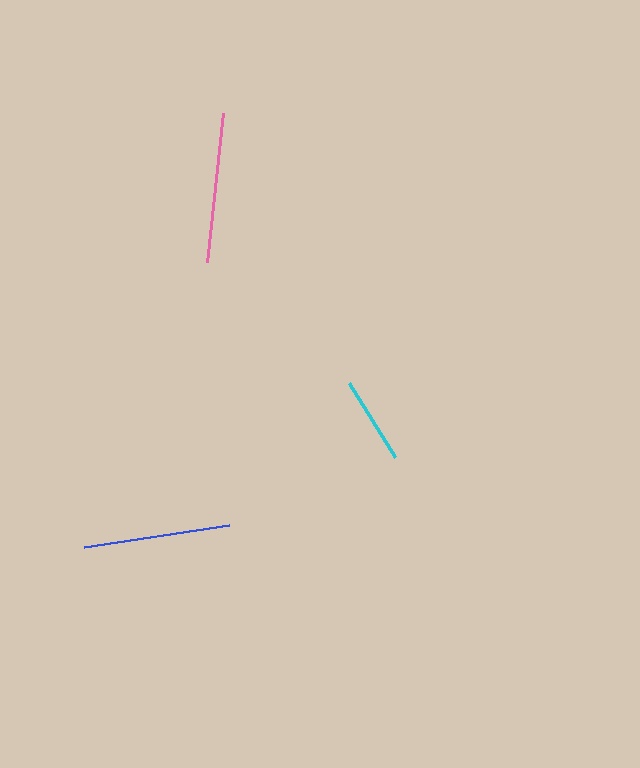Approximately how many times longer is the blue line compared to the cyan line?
The blue line is approximately 1.7 times the length of the cyan line.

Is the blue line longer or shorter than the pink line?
The pink line is longer than the blue line.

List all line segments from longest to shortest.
From longest to shortest: pink, blue, cyan.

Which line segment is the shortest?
The cyan line is the shortest at approximately 87 pixels.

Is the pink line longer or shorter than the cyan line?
The pink line is longer than the cyan line.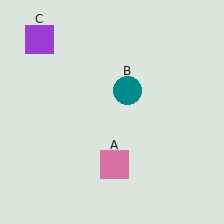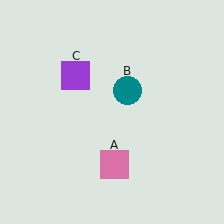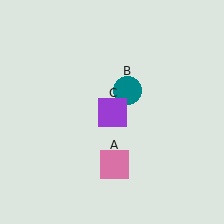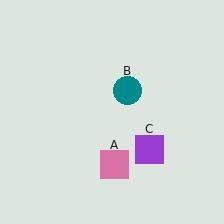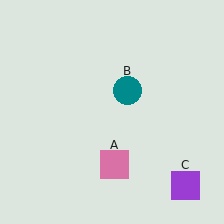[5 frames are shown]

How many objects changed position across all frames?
1 object changed position: purple square (object C).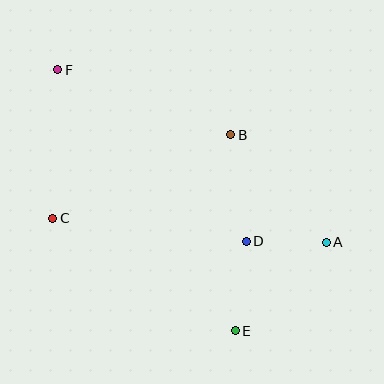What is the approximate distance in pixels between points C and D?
The distance between C and D is approximately 194 pixels.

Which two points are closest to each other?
Points A and D are closest to each other.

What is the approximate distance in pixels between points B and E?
The distance between B and E is approximately 196 pixels.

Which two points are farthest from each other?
Points A and F are farthest from each other.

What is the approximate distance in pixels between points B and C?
The distance between B and C is approximately 196 pixels.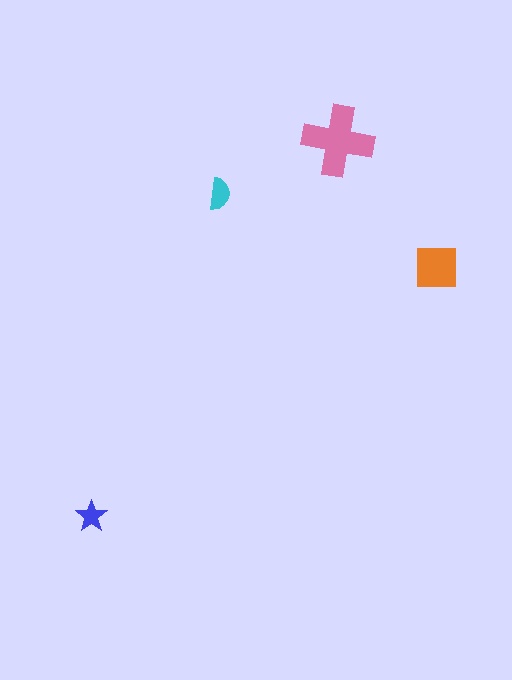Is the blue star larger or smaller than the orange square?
Smaller.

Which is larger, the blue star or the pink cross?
The pink cross.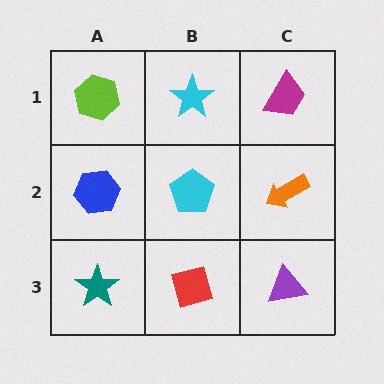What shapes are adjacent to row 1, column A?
A blue hexagon (row 2, column A), a cyan star (row 1, column B).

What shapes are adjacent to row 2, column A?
A lime hexagon (row 1, column A), a teal star (row 3, column A), a cyan pentagon (row 2, column B).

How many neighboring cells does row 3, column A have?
2.